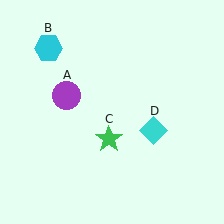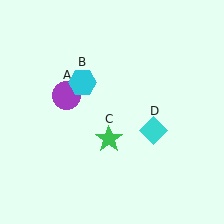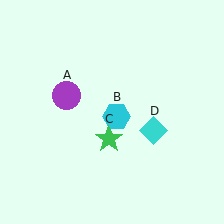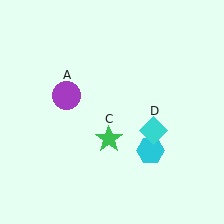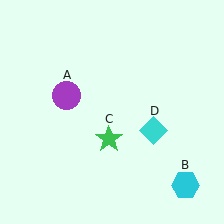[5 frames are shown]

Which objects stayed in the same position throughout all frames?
Purple circle (object A) and green star (object C) and cyan diamond (object D) remained stationary.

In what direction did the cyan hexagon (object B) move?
The cyan hexagon (object B) moved down and to the right.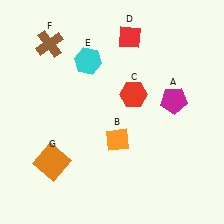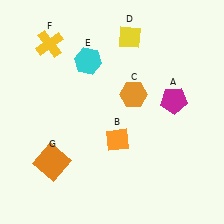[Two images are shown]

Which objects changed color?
C changed from red to orange. D changed from red to yellow. F changed from brown to yellow.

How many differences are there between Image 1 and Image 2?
There are 3 differences between the two images.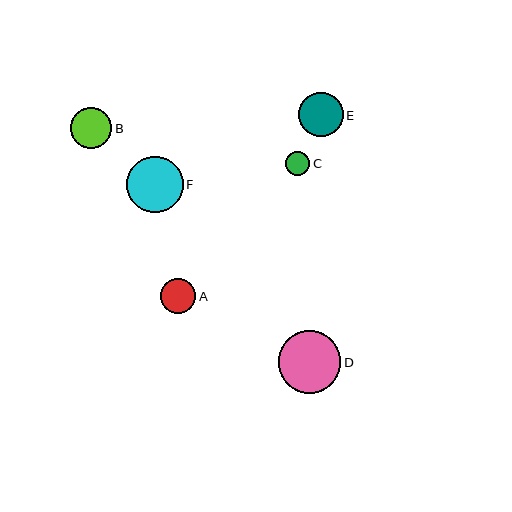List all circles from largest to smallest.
From largest to smallest: D, F, E, B, A, C.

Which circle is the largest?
Circle D is the largest with a size of approximately 62 pixels.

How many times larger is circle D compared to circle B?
Circle D is approximately 1.5 times the size of circle B.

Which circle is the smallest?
Circle C is the smallest with a size of approximately 24 pixels.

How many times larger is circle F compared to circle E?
Circle F is approximately 1.3 times the size of circle E.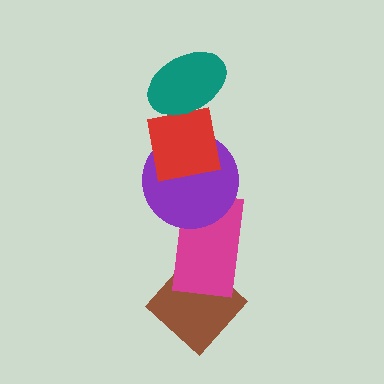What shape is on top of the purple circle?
The red square is on top of the purple circle.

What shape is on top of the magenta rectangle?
The purple circle is on top of the magenta rectangle.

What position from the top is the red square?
The red square is 2nd from the top.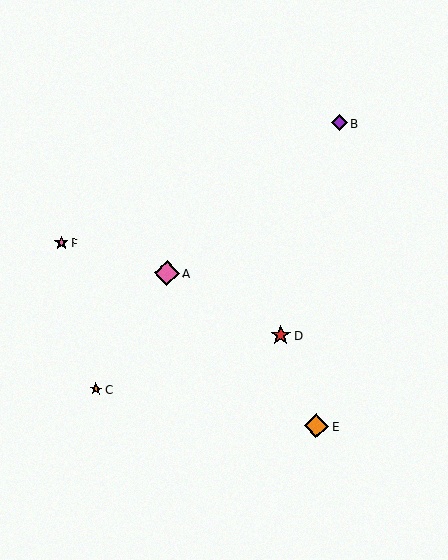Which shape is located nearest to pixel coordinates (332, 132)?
The purple diamond (labeled B) at (339, 123) is nearest to that location.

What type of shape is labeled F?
Shape F is a pink star.